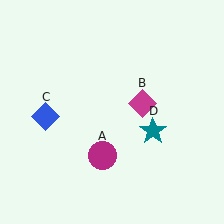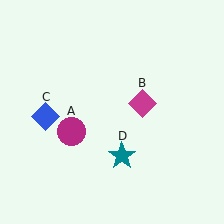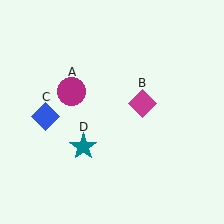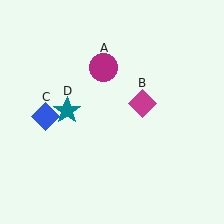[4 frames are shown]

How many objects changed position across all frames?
2 objects changed position: magenta circle (object A), teal star (object D).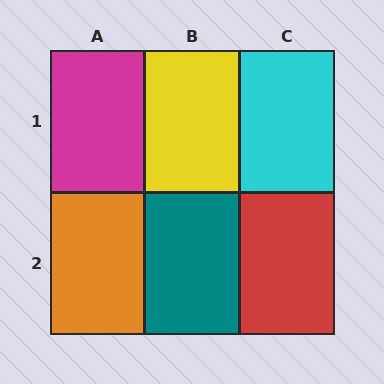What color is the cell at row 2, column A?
Orange.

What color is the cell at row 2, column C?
Red.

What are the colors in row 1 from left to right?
Magenta, yellow, cyan.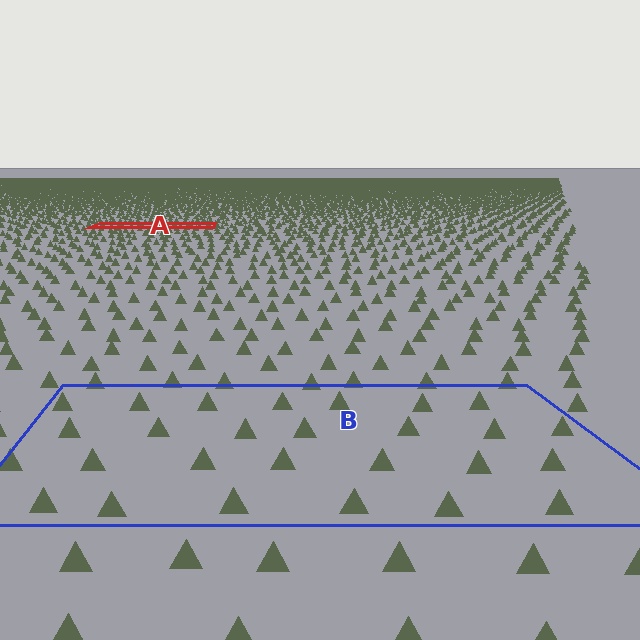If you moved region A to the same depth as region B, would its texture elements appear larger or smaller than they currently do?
They would appear larger. At a closer depth, the same texture elements are projected at a bigger on-screen size.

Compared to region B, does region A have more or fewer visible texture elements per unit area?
Region A has more texture elements per unit area — they are packed more densely because it is farther away.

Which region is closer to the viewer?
Region B is closer. The texture elements there are larger and more spread out.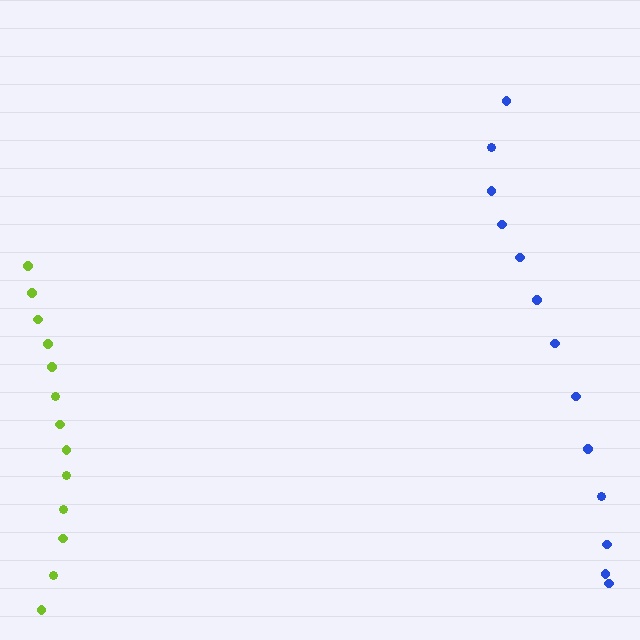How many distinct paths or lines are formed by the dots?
There are 2 distinct paths.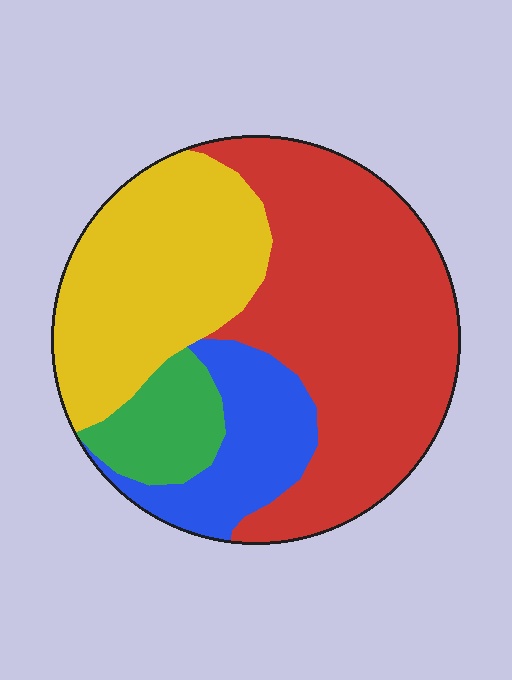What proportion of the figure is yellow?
Yellow covers around 30% of the figure.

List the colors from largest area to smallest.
From largest to smallest: red, yellow, blue, green.